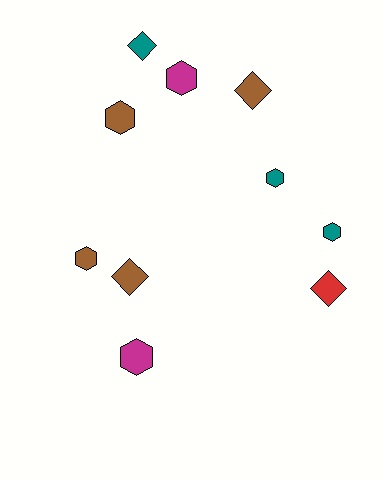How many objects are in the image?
There are 10 objects.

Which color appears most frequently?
Brown, with 4 objects.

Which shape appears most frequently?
Hexagon, with 6 objects.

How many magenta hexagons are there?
There are 2 magenta hexagons.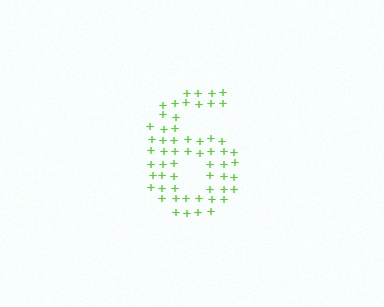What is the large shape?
The large shape is the digit 6.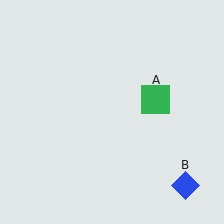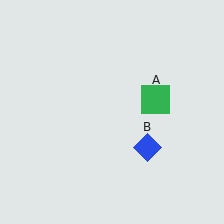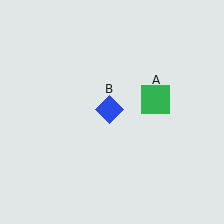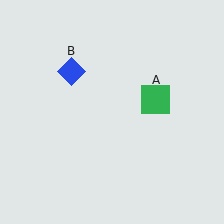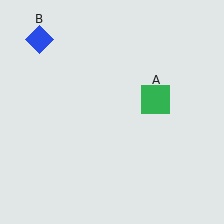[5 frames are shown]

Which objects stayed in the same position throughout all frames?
Green square (object A) remained stationary.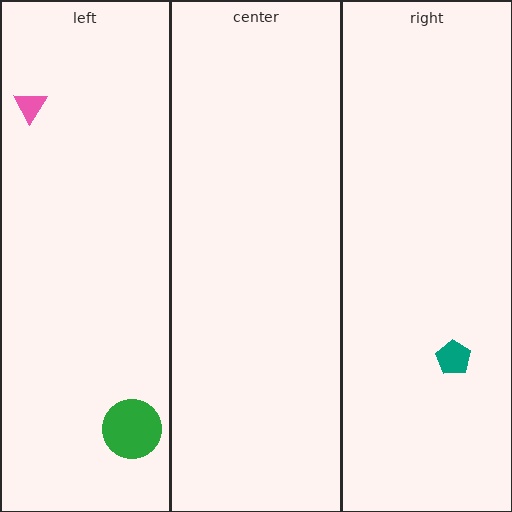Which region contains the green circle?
The left region.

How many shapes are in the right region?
1.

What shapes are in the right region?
The teal pentagon.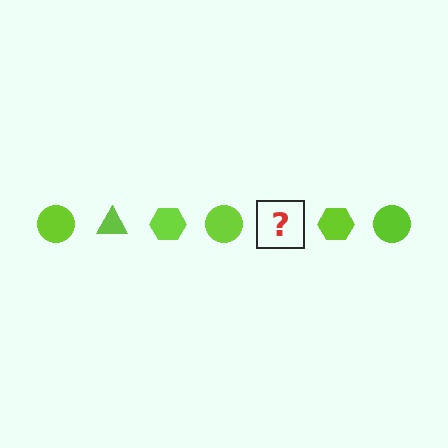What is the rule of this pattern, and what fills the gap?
The rule is that the pattern cycles through circle, triangle, hexagon shapes in lime. The gap should be filled with a lime triangle.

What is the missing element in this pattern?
The missing element is a lime triangle.